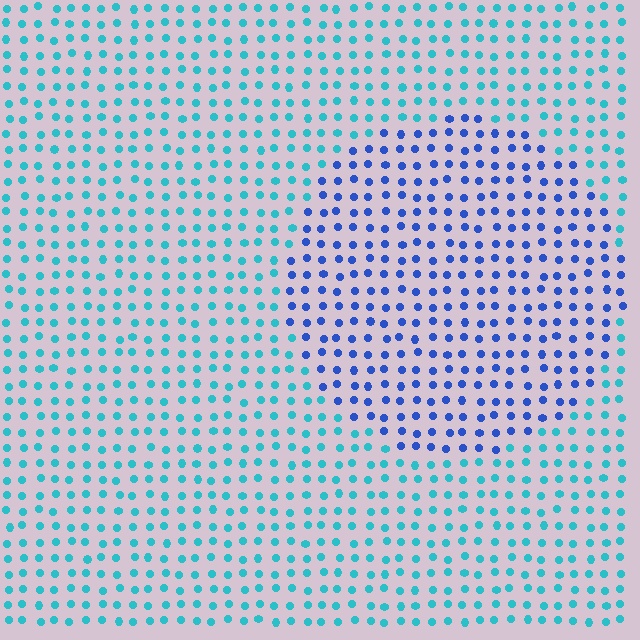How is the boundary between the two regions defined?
The boundary is defined purely by a slight shift in hue (about 43 degrees). Spacing, size, and orientation are identical on both sides.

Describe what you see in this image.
The image is filled with small cyan elements in a uniform arrangement. A circle-shaped region is visible where the elements are tinted to a slightly different hue, forming a subtle color boundary.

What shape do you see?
I see a circle.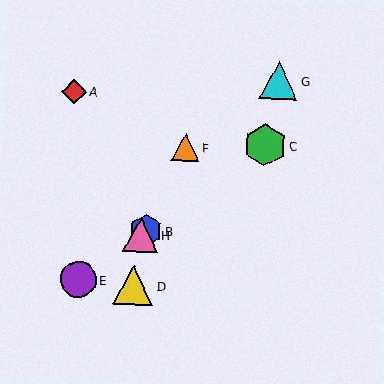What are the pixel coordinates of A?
Object A is at (74, 92).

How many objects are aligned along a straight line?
4 objects (B, C, E, H) are aligned along a straight line.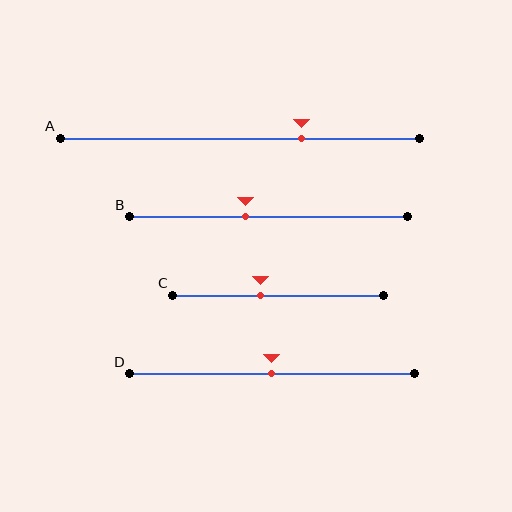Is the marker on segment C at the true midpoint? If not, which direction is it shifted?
No, the marker on segment C is shifted to the left by about 9% of the segment length.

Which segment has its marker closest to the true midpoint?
Segment D has its marker closest to the true midpoint.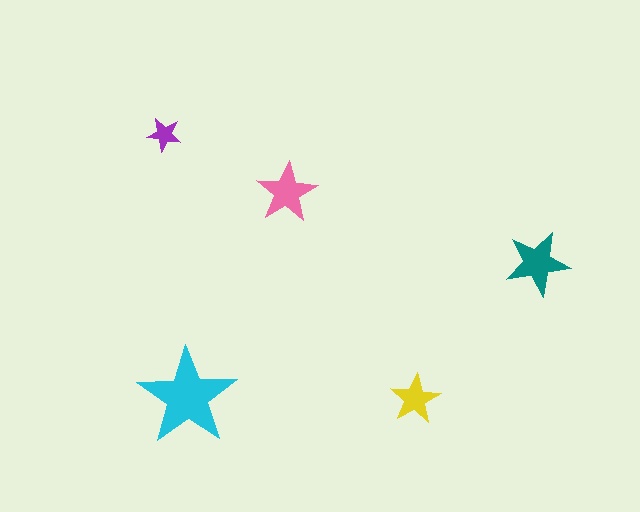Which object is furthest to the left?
The purple star is leftmost.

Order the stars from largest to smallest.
the cyan one, the teal one, the pink one, the yellow one, the purple one.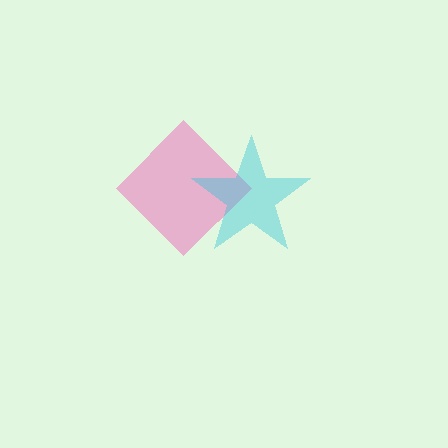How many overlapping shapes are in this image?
There are 2 overlapping shapes in the image.